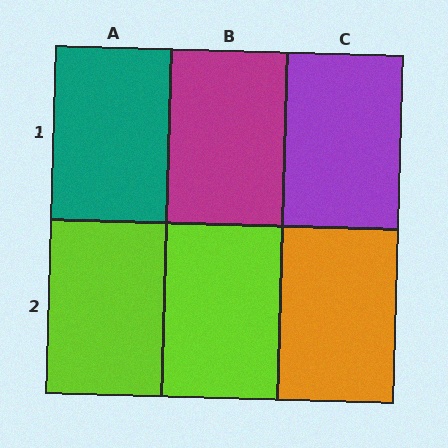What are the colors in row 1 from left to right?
Teal, magenta, purple.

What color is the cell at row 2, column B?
Lime.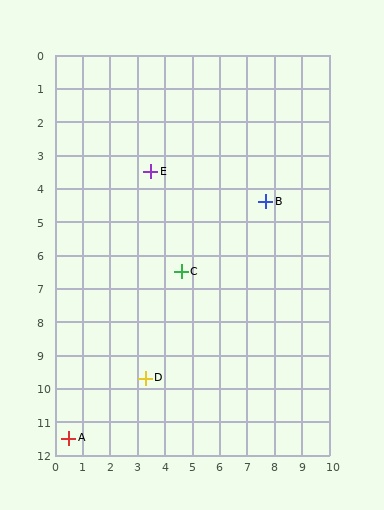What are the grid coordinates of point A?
Point A is at approximately (0.5, 11.5).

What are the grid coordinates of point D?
Point D is at approximately (3.3, 9.7).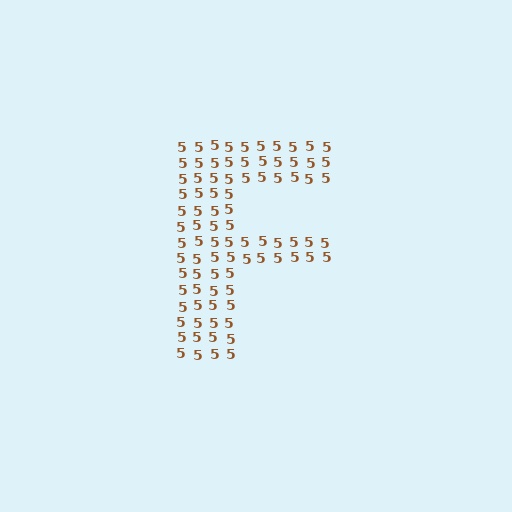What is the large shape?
The large shape is the letter F.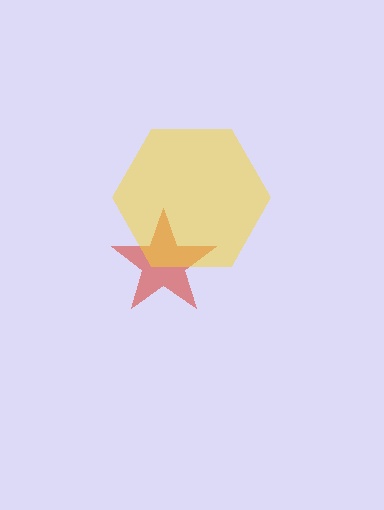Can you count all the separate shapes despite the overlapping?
Yes, there are 2 separate shapes.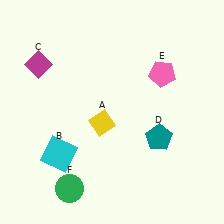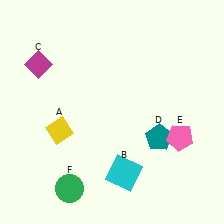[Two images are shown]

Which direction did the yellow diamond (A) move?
The yellow diamond (A) moved left.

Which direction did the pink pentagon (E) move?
The pink pentagon (E) moved down.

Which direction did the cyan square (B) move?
The cyan square (B) moved right.